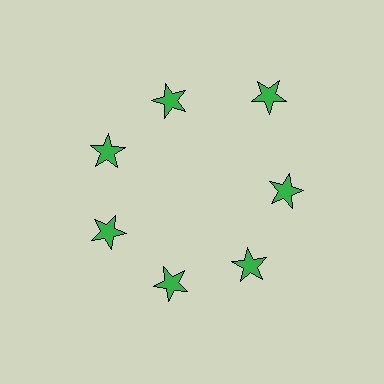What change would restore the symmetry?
The symmetry would be restored by moving it inward, back onto the ring so that all 7 stars sit at equal angles and equal distance from the center.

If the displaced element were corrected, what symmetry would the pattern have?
It would have 7-fold rotational symmetry — the pattern would map onto itself every 51 degrees.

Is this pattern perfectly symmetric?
No. The 7 green stars are arranged in a ring, but one element near the 1 o'clock position is pushed outward from the center, breaking the 7-fold rotational symmetry.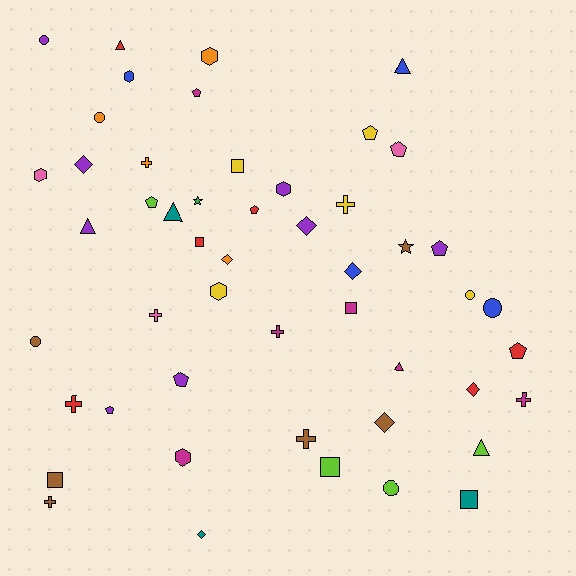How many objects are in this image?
There are 50 objects.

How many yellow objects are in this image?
There are 5 yellow objects.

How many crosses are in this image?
There are 8 crosses.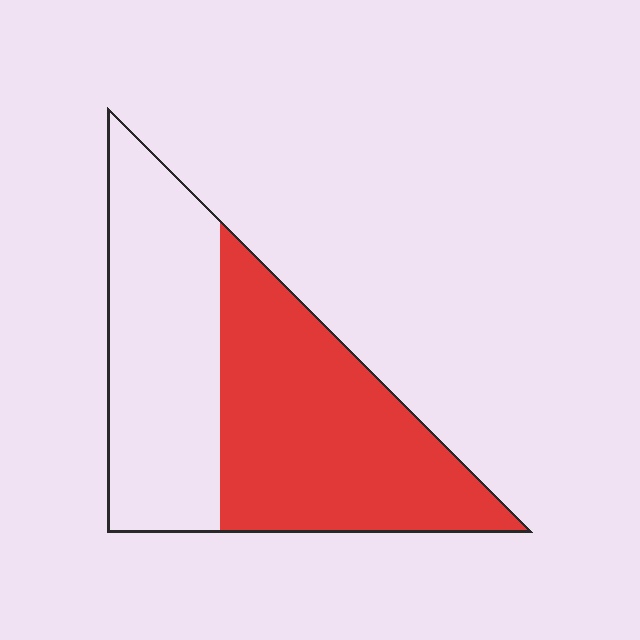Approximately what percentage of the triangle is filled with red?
Approximately 55%.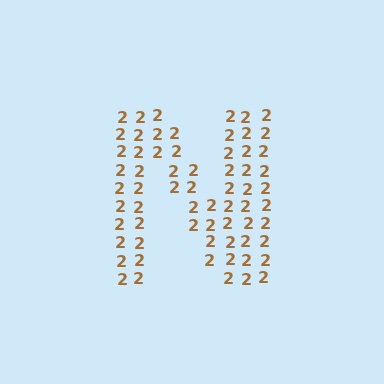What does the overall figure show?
The overall figure shows the letter N.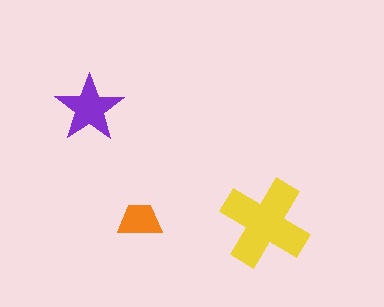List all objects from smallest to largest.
The orange trapezoid, the purple star, the yellow cross.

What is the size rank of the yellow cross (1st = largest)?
1st.